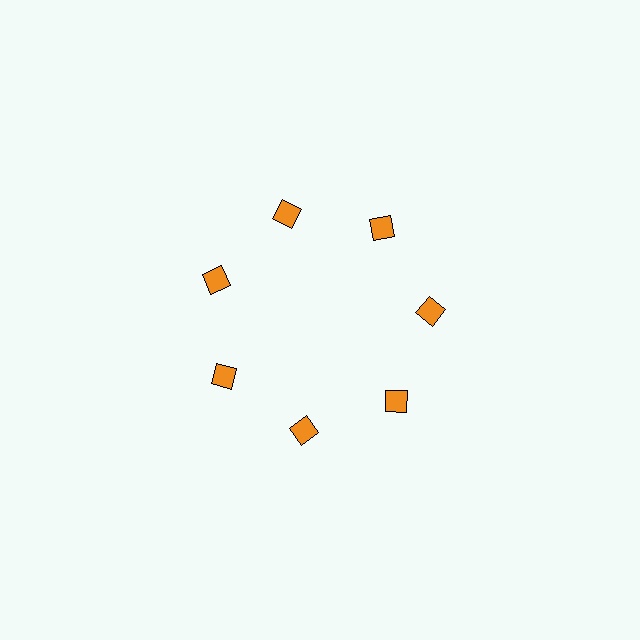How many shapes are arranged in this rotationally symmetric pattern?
There are 7 shapes, arranged in 7 groups of 1.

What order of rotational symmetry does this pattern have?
This pattern has 7-fold rotational symmetry.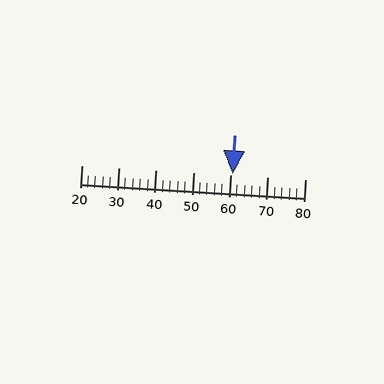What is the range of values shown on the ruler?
The ruler shows values from 20 to 80.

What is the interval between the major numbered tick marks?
The major tick marks are spaced 10 units apart.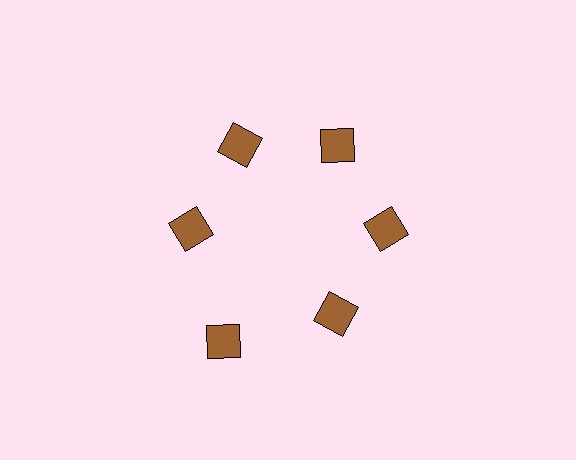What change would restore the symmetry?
The symmetry would be restored by moving it inward, back onto the ring so that all 6 squares sit at equal angles and equal distance from the center.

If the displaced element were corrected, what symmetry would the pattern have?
It would have 6-fold rotational symmetry — the pattern would map onto itself every 60 degrees.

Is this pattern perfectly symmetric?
No. The 6 brown squares are arranged in a ring, but one element near the 7 o'clock position is pushed outward from the center, breaking the 6-fold rotational symmetry.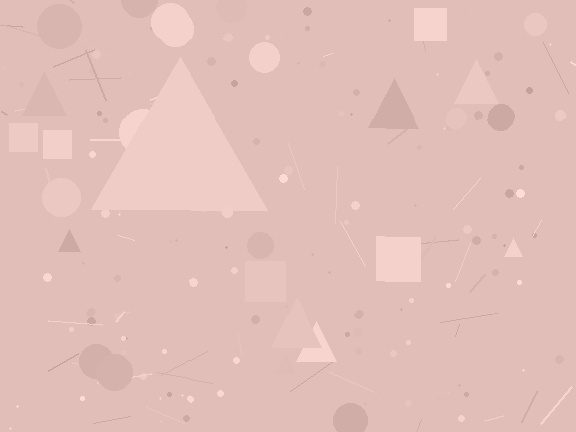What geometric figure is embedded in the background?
A triangle is embedded in the background.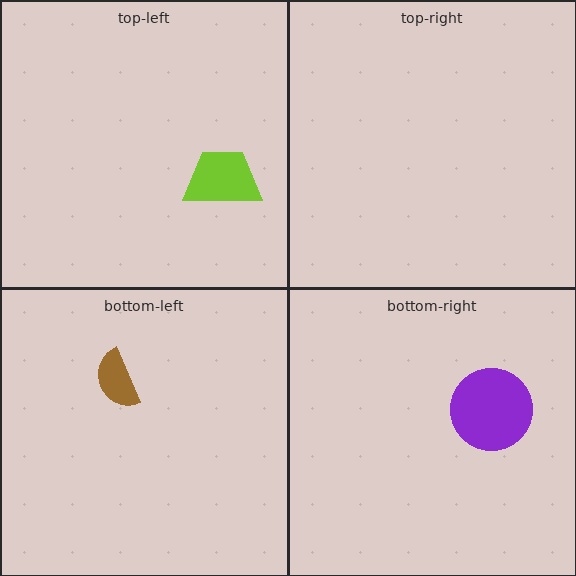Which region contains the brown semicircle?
The bottom-left region.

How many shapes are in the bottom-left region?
1.